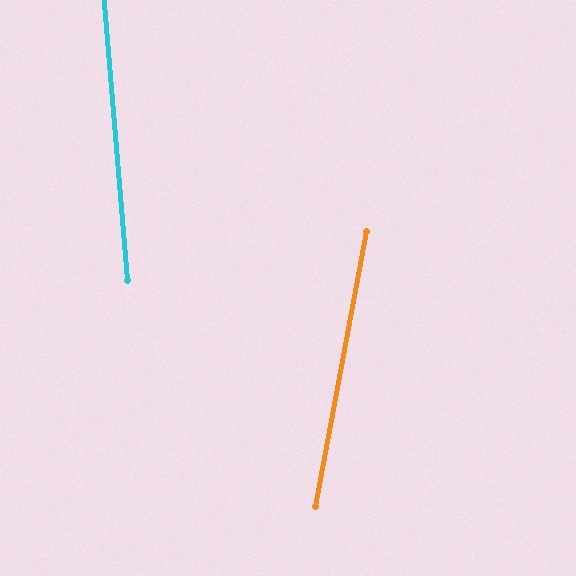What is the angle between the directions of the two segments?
Approximately 15 degrees.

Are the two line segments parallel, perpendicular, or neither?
Neither parallel nor perpendicular — they differ by about 15°.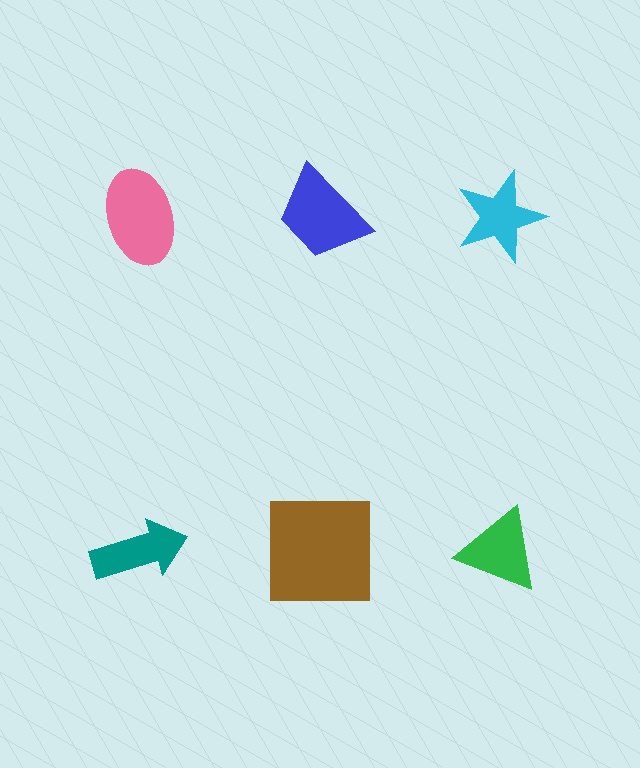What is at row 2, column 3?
A green triangle.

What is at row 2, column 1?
A teal arrow.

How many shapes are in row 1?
3 shapes.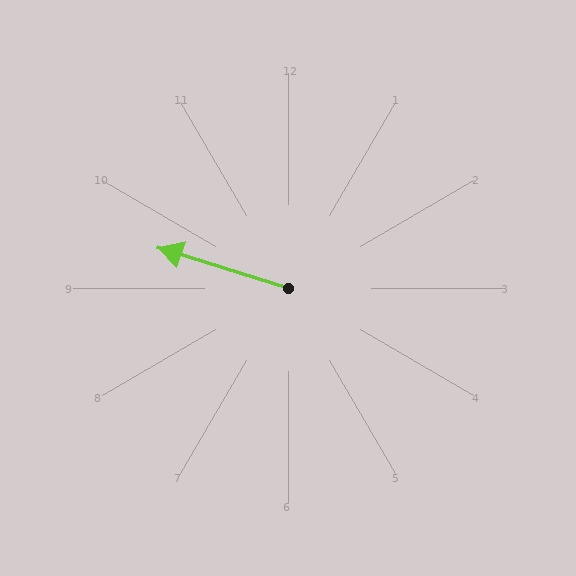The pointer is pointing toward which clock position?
Roughly 10 o'clock.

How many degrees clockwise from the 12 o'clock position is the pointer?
Approximately 287 degrees.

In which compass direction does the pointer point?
West.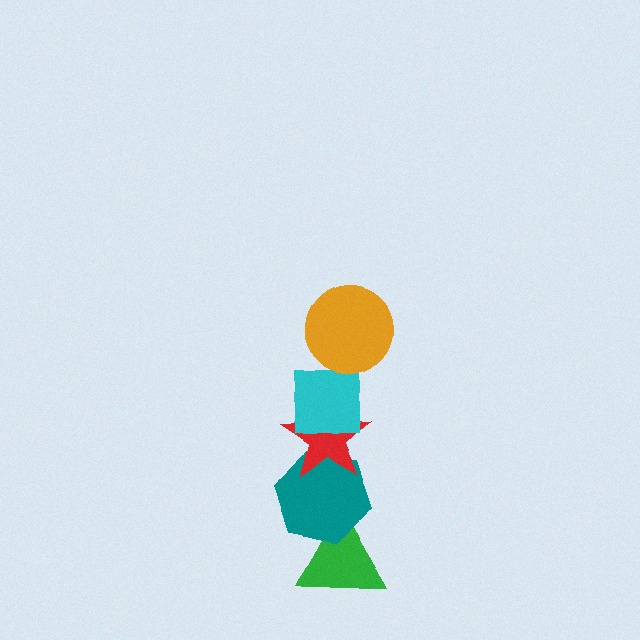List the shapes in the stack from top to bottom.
From top to bottom: the orange circle, the cyan square, the red star, the teal hexagon, the green triangle.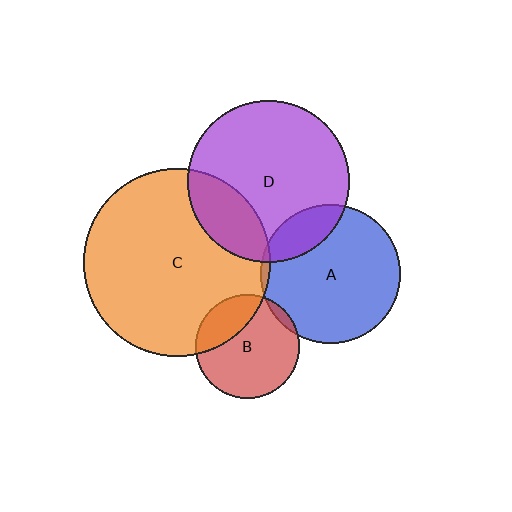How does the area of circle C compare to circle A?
Approximately 1.8 times.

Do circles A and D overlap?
Yes.